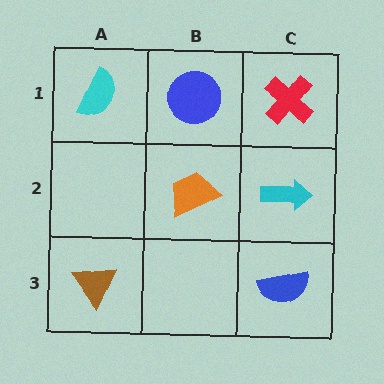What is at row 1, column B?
A blue circle.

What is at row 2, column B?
An orange trapezoid.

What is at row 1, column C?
A red cross.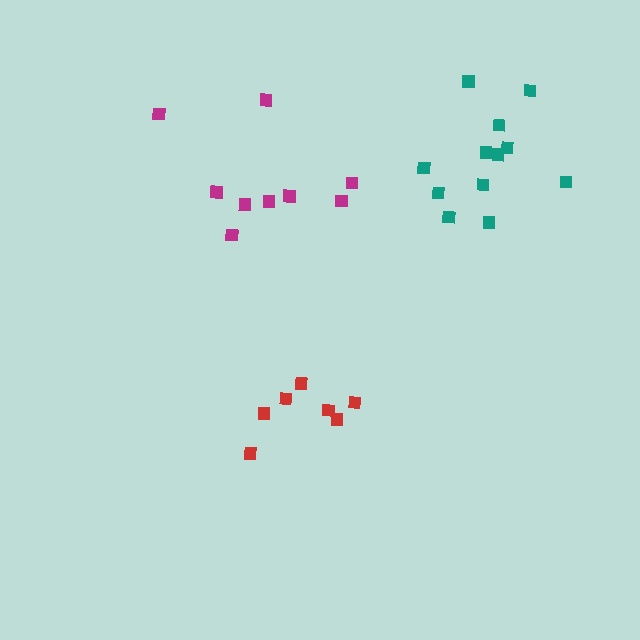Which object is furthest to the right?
The teal cluster is rightmost.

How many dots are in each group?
Group 1: 7 dots, Group 2: 9 dots, Group 3: 12 dots (28 total).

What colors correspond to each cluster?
The clusters are colored: red, magenta, teal.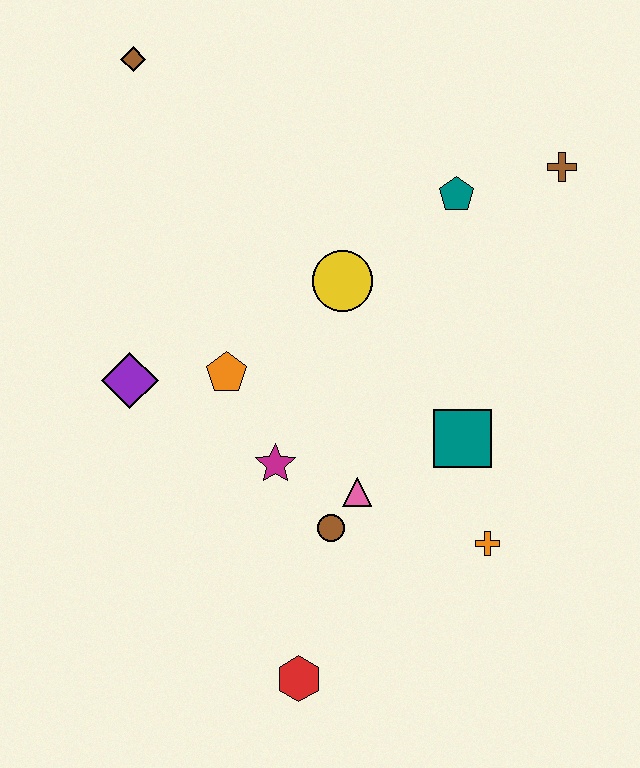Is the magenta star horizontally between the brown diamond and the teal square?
Yes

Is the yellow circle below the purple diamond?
No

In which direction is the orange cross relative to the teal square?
The orange cross is below the teal square.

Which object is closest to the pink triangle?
The brown circle is closest to the pink triangle.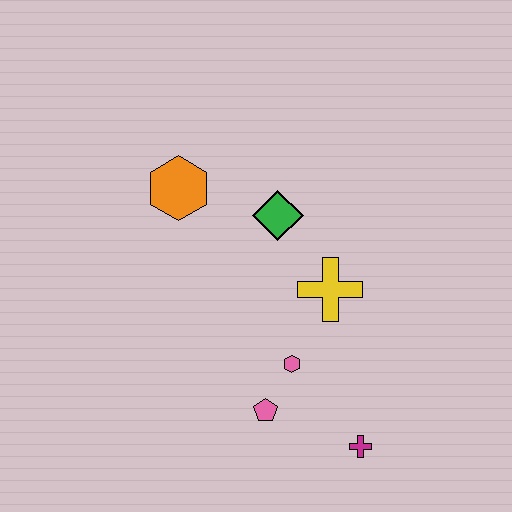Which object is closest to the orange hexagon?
The green diamond is closest to the orange hexagon.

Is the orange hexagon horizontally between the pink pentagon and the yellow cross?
No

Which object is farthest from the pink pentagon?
The orange hexagon is farthest from the pink pentagon.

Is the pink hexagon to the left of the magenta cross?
Yes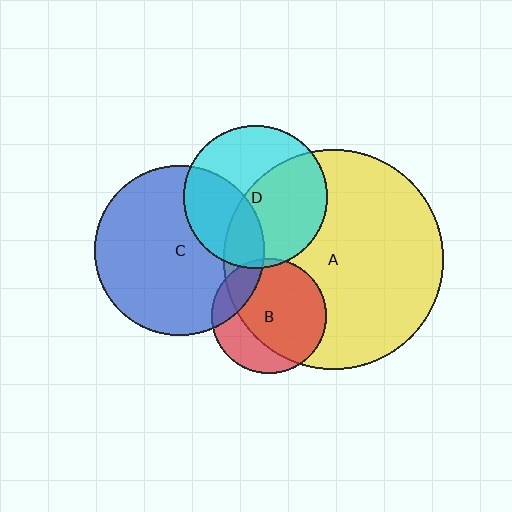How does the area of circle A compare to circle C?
Approximately 1.7 times.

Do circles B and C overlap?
Yes.